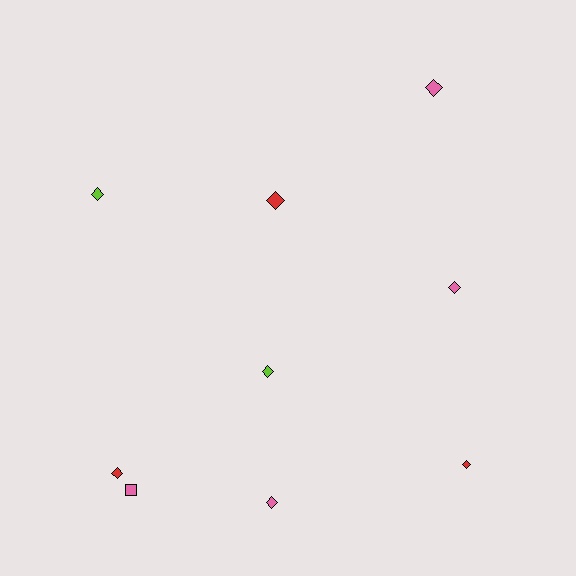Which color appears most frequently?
Pink, with 4 objects.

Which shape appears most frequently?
Diamond, with 8 objects.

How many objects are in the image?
There are 9 objects.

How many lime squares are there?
There are no lime squares.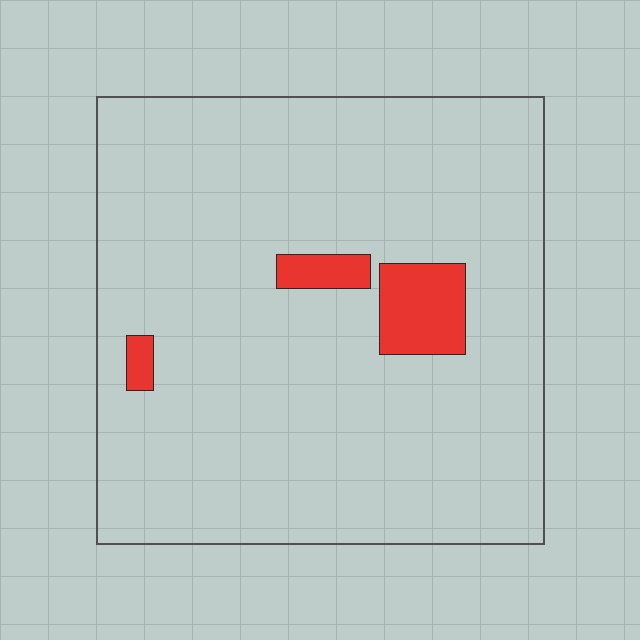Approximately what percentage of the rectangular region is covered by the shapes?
Approximately 5%.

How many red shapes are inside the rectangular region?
3.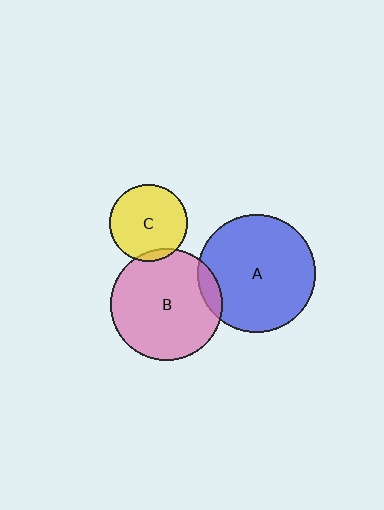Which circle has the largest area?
Circle A (blue).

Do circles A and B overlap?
Yes.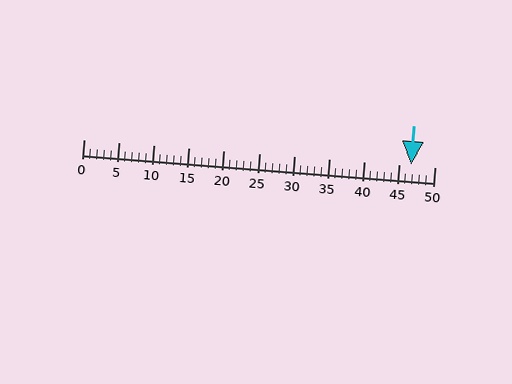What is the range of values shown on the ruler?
The ruler shows values from 0 to 50.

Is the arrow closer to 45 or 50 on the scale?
The arrow is closer to 45.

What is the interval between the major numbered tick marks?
The major tick marks are spaced 5 units apart.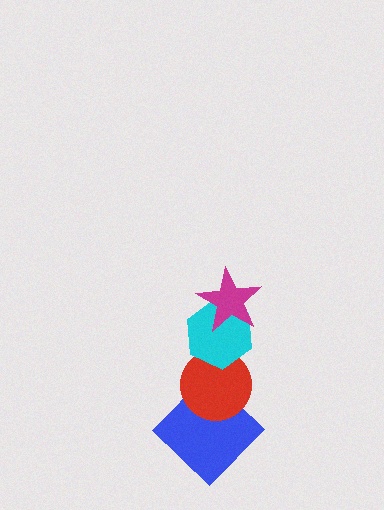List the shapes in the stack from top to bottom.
From top to bottom: the magenta star, the cyan hexagon, the red circle, the blue diamond.